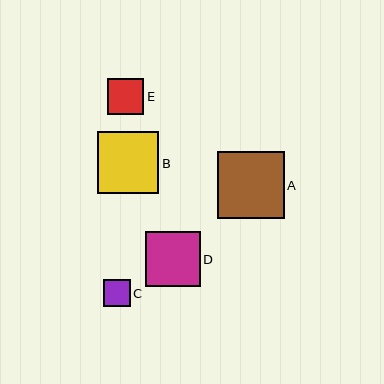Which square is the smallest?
Square C is the smallest with a size of approximately 27 pixels.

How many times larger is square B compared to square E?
Square B is approximately 1.7 times the size of square E.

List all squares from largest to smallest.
From largest to smallest: A, B, D, E, C.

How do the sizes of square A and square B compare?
Square A and square B are approximately the same size.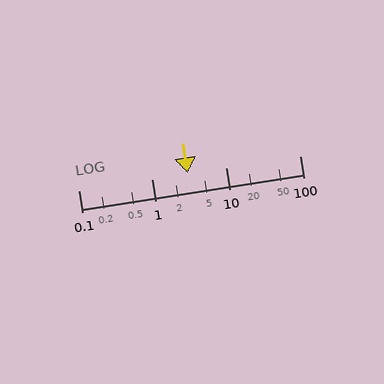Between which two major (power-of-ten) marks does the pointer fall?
The pointer is between 1 and 10.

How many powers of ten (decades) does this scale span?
The scale spans 3 decades, from 0.1 to 100.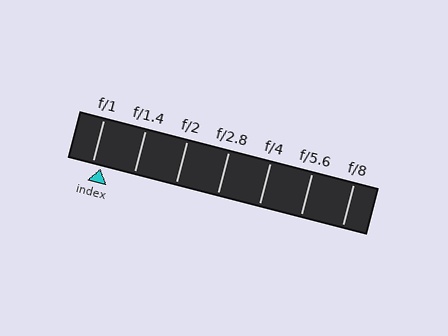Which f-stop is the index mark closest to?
The index mark is closest to f/1.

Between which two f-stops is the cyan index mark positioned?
The index mark is between f/1 and f/1.4.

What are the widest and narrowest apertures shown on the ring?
The widest aperture shown is f/1 and the narrowest is f/8.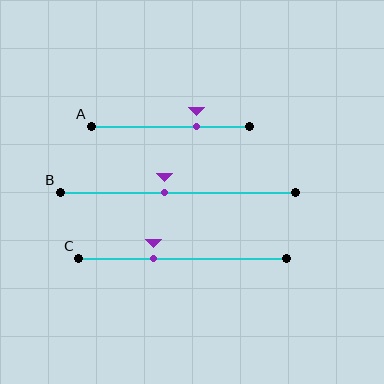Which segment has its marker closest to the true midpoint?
Segment B has its marker closest to the true midpoint.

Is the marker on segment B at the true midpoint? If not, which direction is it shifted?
No, the marker on segment B is shifted to the left by about 5% of the segment length.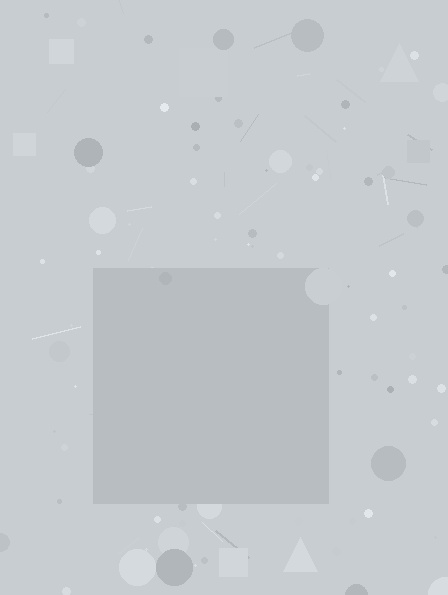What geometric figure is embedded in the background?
A square is embedded in the background.